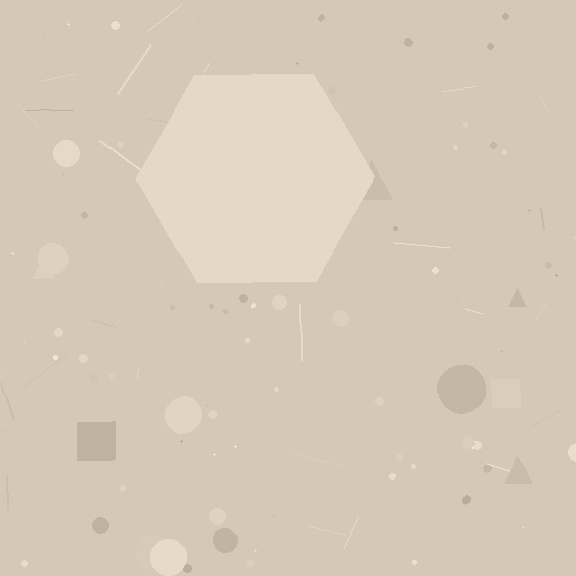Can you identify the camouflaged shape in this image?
The camouflaged shape is a hexagon.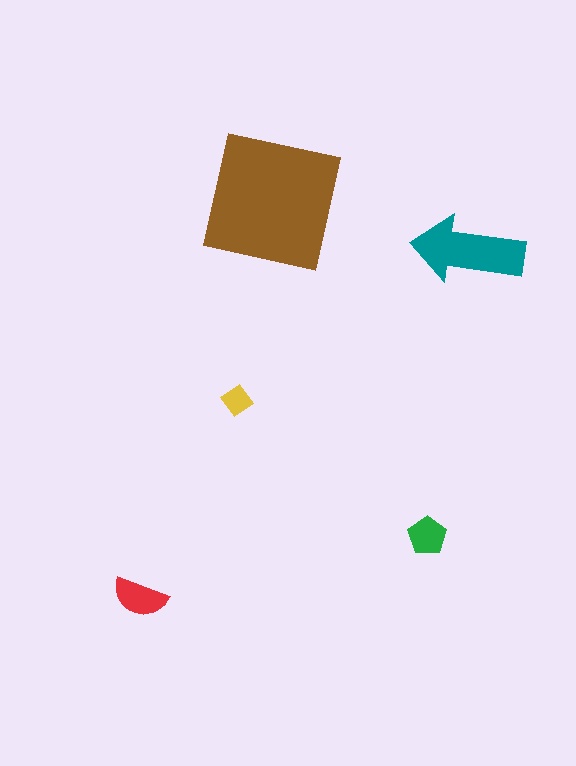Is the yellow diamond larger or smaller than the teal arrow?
Smaller.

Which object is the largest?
The brown square.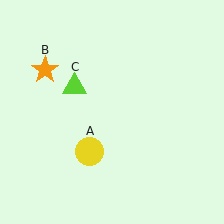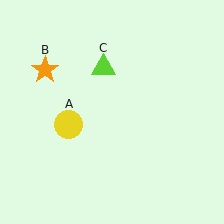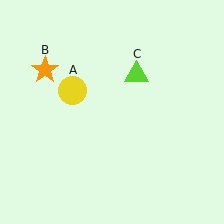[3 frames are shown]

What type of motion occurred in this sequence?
The yellow circle (object A), lime triangle (object C) rotated clockwise around the center of the scene.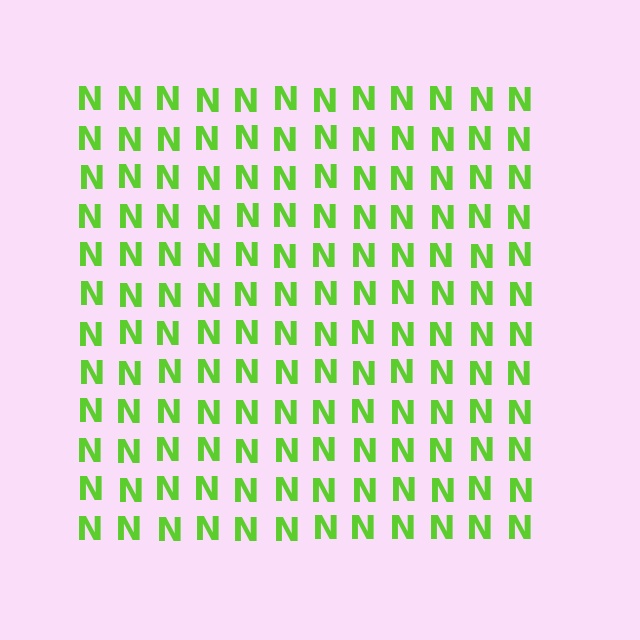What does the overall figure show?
The overall figure shows a square.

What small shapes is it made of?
It is made of small letter N's.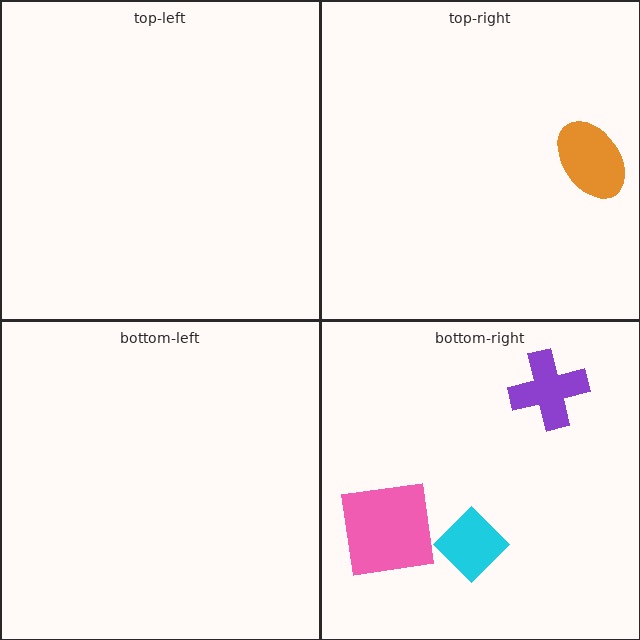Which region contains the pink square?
The bottom-right region.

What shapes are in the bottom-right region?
The purple cross, the pink square, the cyan diamond.